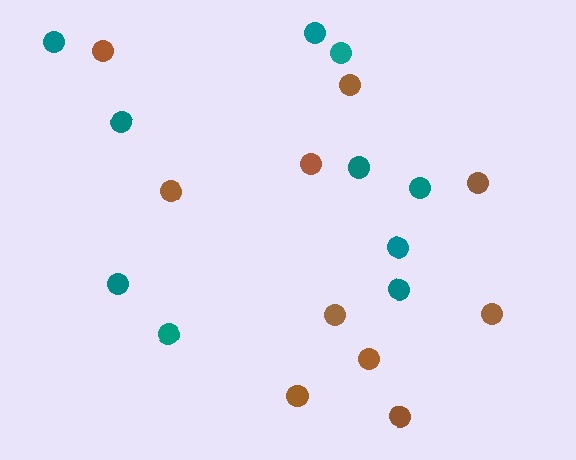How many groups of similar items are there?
There are 2 groups: one group of teal circles (10) and one group of brown circles (10).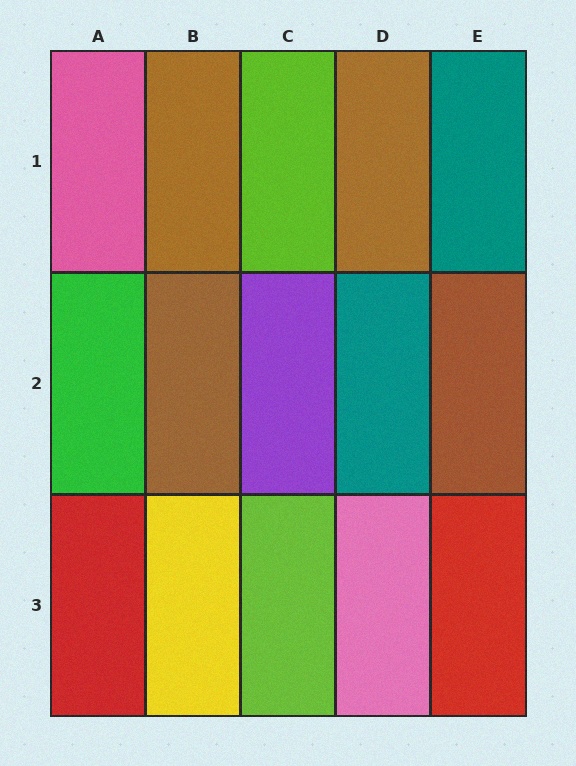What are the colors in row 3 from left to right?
Red, yellow, lime, pink, red.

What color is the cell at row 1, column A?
Pink.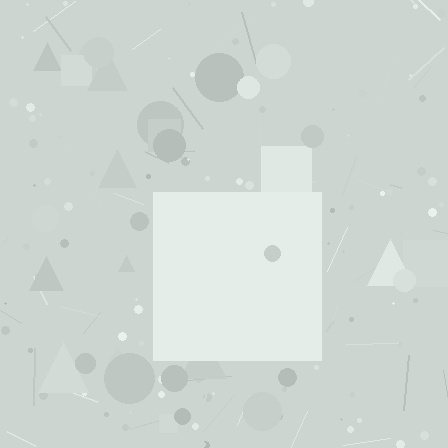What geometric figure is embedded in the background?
A square is embedded in the background.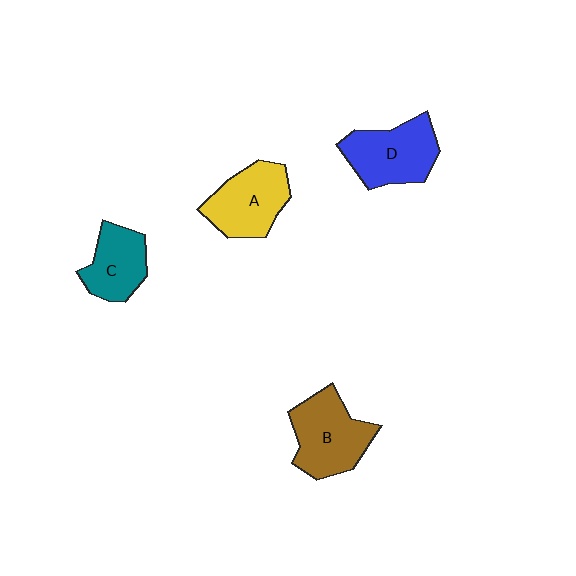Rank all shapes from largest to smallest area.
From largest to smallest: B (brown), D (blue), A (yellow), C (teal).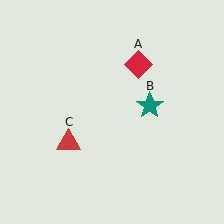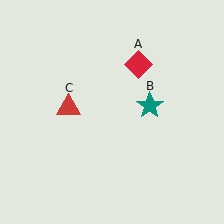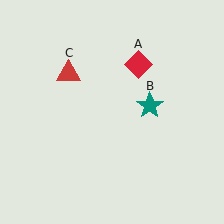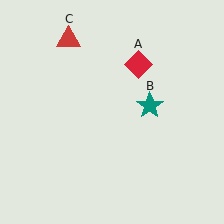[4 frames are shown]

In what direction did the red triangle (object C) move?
The red triangle (object C) moved up.